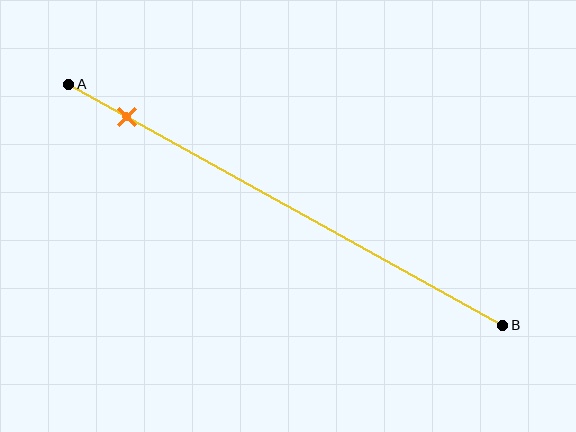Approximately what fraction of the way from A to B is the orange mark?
The orange mark is approximately 15% of the way from A to B.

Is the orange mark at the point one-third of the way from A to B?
No, the mark is at about 15% from A, not at the 33% one-third point.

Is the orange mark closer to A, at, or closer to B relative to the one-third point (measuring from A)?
The orange mark is closer to point A than the one-third point of segment AB.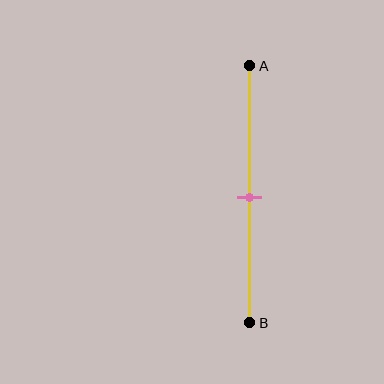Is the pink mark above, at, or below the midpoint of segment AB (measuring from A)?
The pink mark is approximately at the midpoint of segment AB.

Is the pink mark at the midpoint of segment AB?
Yes, the mark is approximately at the midpoint.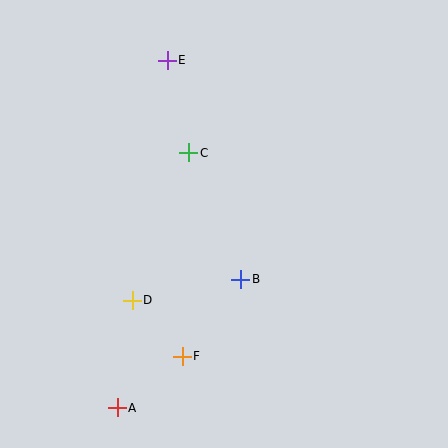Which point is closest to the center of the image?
Point B at (241, 279) is closest to the center.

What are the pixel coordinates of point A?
Point A is at (117, 408).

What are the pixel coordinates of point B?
Point B is at (241, 279).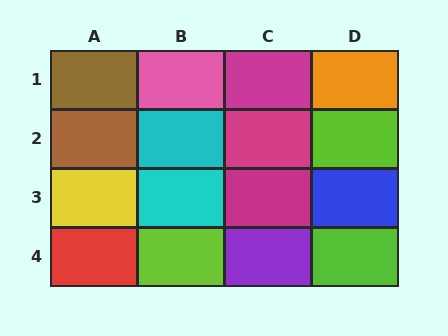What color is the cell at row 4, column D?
Lime.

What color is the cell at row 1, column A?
Brown.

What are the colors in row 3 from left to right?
Yellow, cyan, magenta, blue.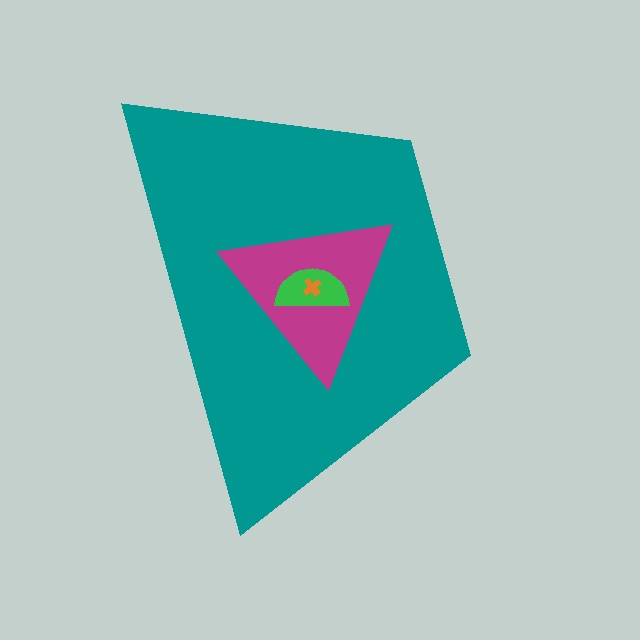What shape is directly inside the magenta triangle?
The green semicircle.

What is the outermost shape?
The teal trapezoid.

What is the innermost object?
The orange cross.